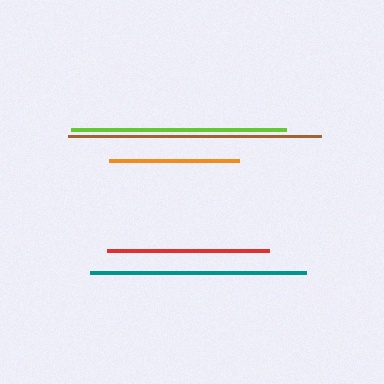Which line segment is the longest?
The brown line is the longest at approximately 253 pixels.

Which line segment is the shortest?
The orange line is the shortest at approximately 130 pixels.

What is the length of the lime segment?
The lime segment is approximately 215 pixels long.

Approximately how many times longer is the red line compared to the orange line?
The red line is approximately 1.2 times the length of the orange line.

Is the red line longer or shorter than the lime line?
The lime line is longer than the red line.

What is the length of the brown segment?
The brown segment is approximately 253 pixels long.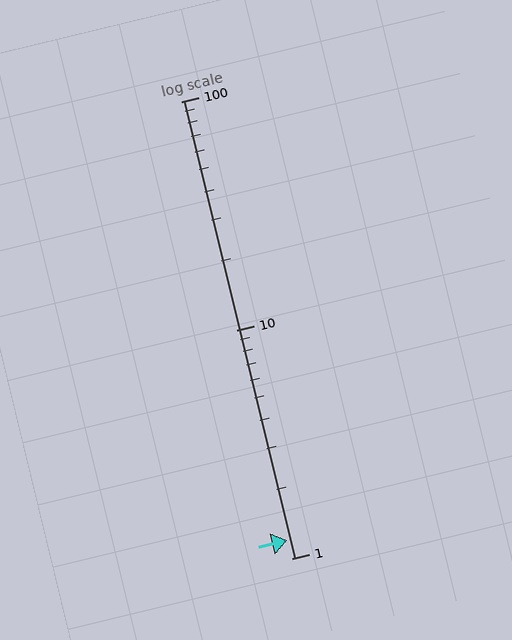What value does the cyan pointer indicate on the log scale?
The pointer indicates approximately 1.2.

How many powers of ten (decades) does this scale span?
The scale spans 2 decades, from 1 to 100.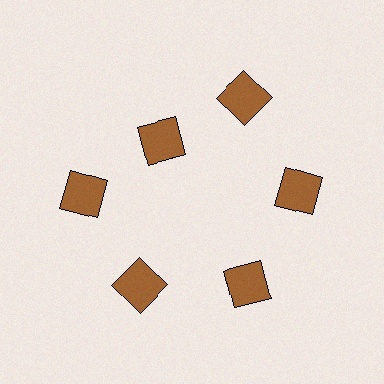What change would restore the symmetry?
The symmetry would be restored by moving it outward, back onto the ring so that all 6 squares sit at equal angles and equal distance from the center.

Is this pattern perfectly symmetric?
No. The 6 brown squares are arranged in a ring, but one element near the 11 o'clock position is pulled inward toward the center, breaking the 6-fold rotational symmetry.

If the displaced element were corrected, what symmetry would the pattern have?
It would have 6-fold rotational symmetry — the pattern would map onto itself every 60 degrees.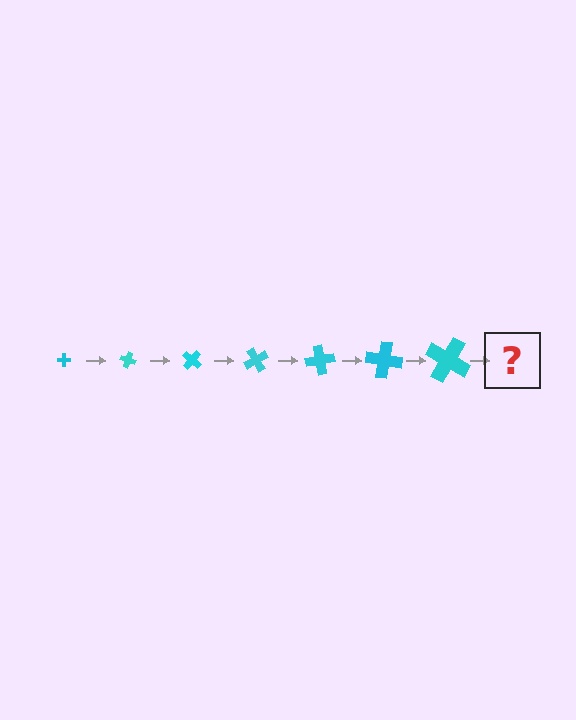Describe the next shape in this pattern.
It should be a cross, larger than the previous one and rotated 140 degrees from the start.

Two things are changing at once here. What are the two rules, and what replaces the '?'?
The two rules are that the cross grows larger each step and it rotates 20 degrees each step. The '?' should be a cross, larger than the previous one and rotated 140 degrees from the start.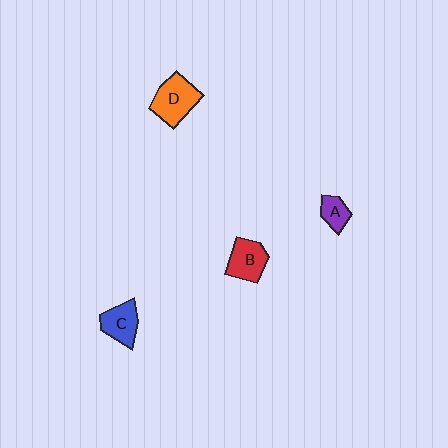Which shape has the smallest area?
Shape A (purple).